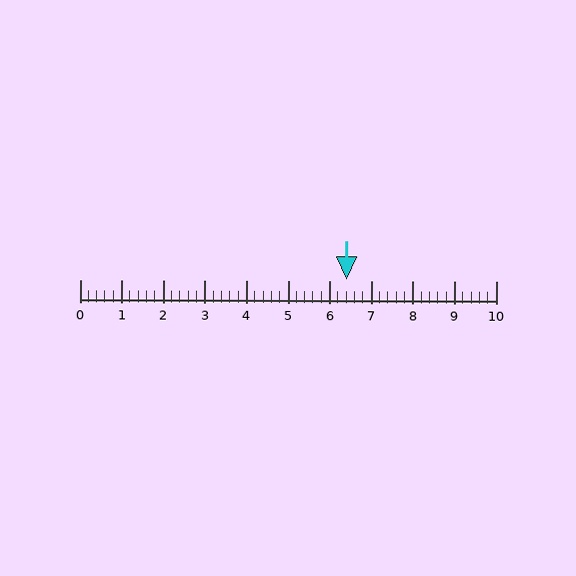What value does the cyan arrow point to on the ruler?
The cyan arrow points to approximately 6.4.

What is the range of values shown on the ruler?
The ruler shows values from 0 to 10.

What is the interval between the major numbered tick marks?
The major tick marks are spaced 1 units apart.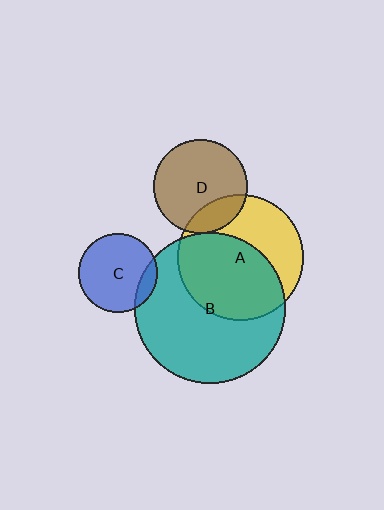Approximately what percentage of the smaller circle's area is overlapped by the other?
Approximately 20%.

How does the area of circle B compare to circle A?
Approximately 1.4 times.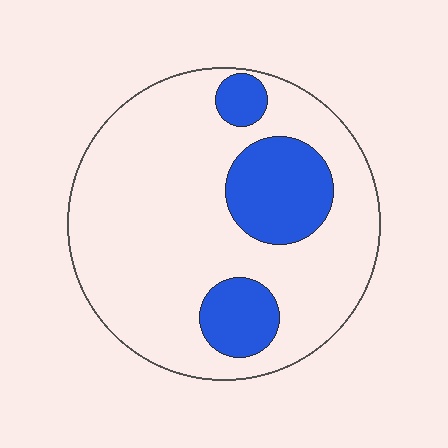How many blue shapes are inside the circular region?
3.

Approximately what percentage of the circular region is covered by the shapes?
Approximately 20%.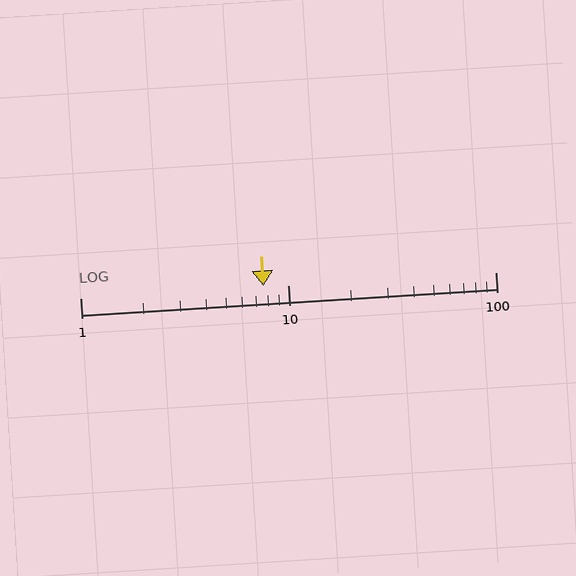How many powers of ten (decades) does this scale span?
The scale spans 2 decades, from 1 to 100.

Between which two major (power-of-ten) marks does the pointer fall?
The pointer is between 1 and 10.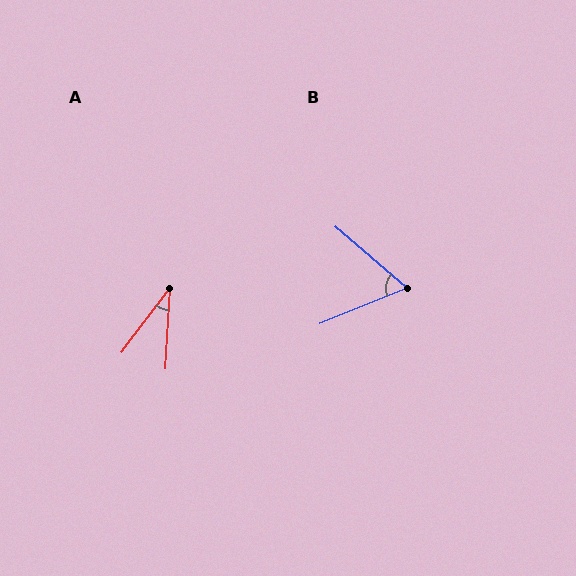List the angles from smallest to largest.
A (34°), B (63°).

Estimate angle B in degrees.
Approximately 63 degrees.